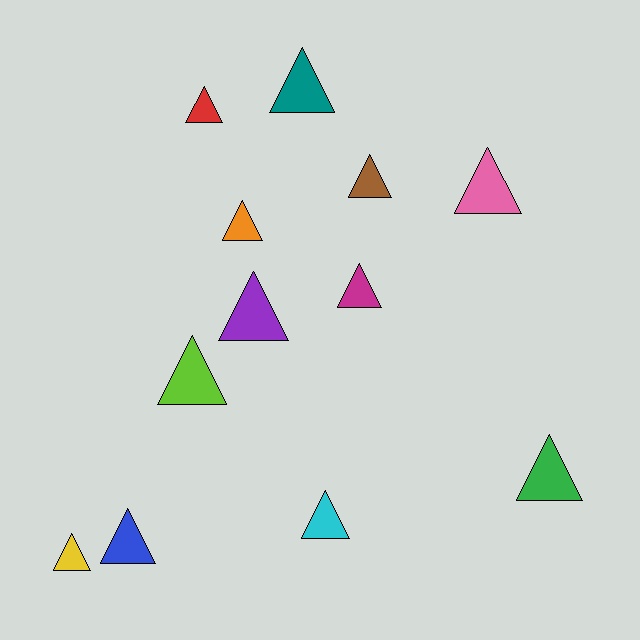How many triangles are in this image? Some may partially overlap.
There are 12 triangles.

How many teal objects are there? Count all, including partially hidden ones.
There is 1 teal object.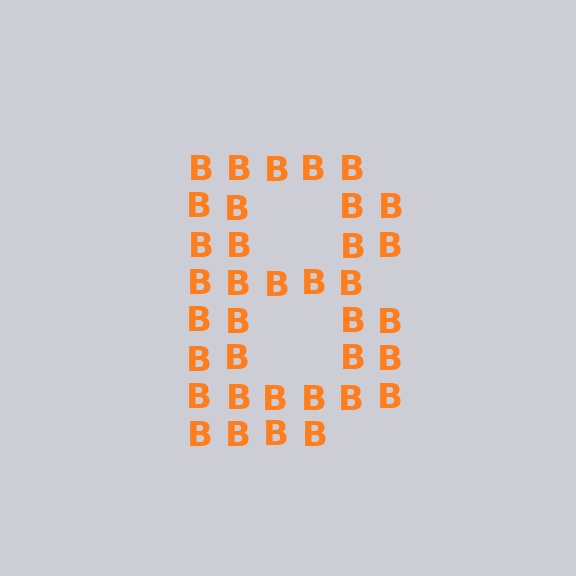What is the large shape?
The large shape is the letter B.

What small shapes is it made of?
It is made of small letter B's.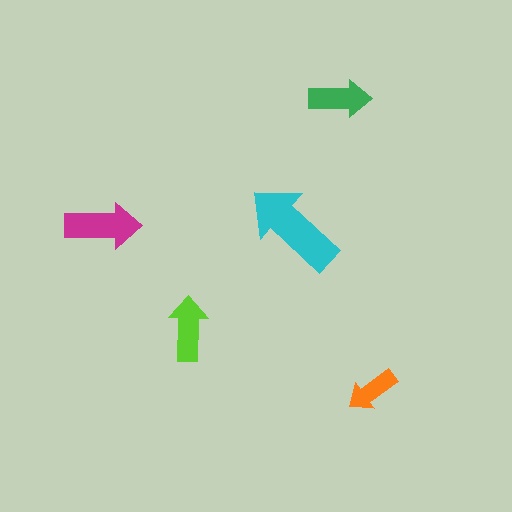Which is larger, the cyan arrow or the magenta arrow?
The cyan one.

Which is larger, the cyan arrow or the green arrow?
The cyan one.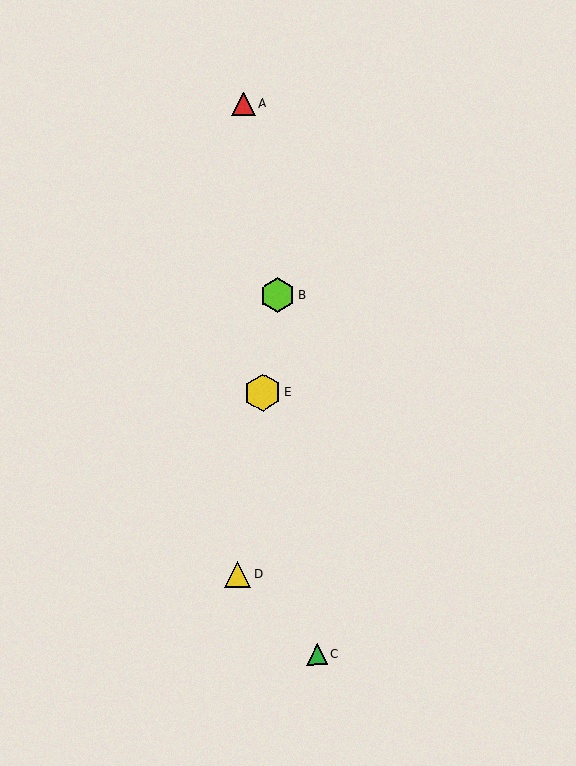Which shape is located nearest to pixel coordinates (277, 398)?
The yellow hexagon (labeled E) at (263, 393) is nearest to that location.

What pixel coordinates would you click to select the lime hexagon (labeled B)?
Click at (278, 295) to select the lime hexagon B.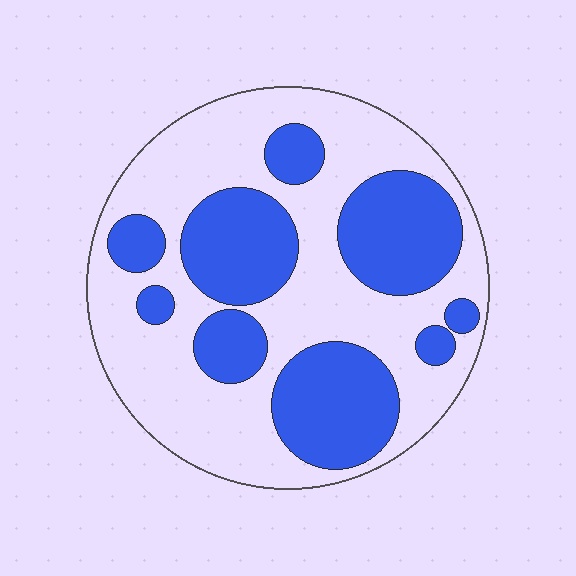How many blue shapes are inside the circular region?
9.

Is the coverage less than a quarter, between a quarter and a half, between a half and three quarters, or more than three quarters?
Between a quarter and a half.